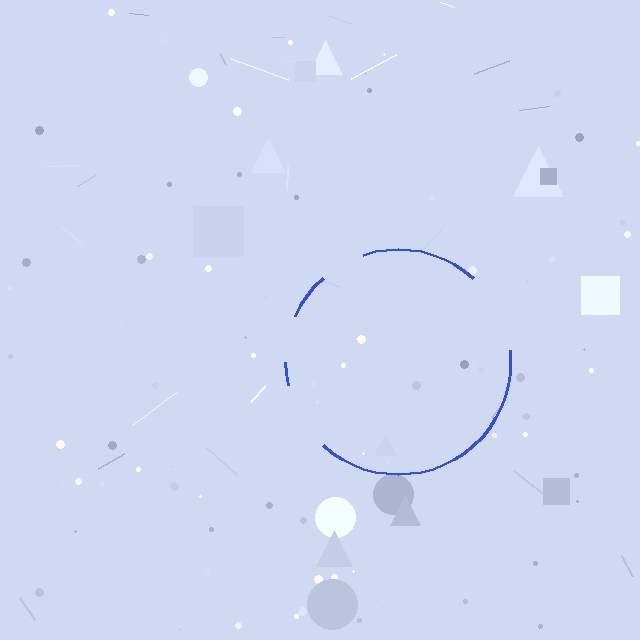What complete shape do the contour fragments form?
The contour fragments form a circle.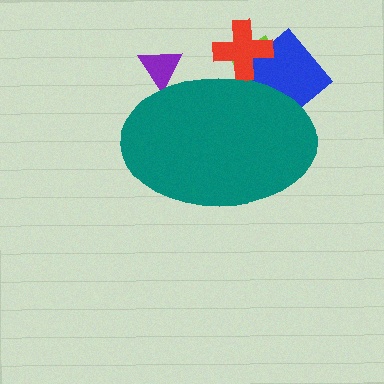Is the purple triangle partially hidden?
Yes, the purple triangle is partially hidden behind the teal ellipse.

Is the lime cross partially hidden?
Yes, the lime cross is partially hidden behind the teal ellipse.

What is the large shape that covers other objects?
A teal ellipse.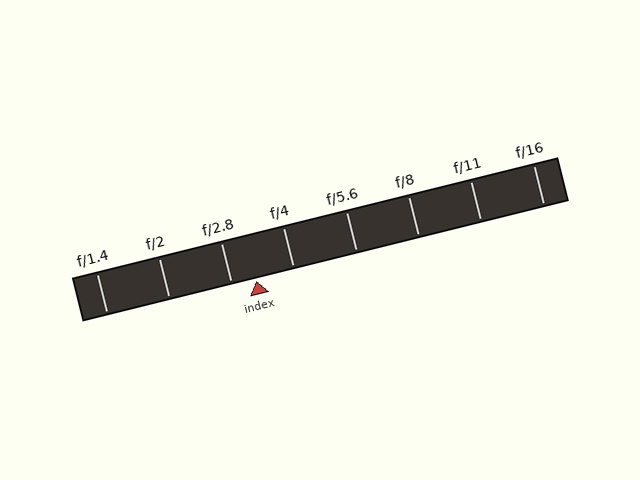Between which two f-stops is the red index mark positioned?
The index mark is between f/2.8 and f/4.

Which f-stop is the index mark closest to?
The index mark is closest to f/2.8.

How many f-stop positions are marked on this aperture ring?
There are 8 f-stop positions marked.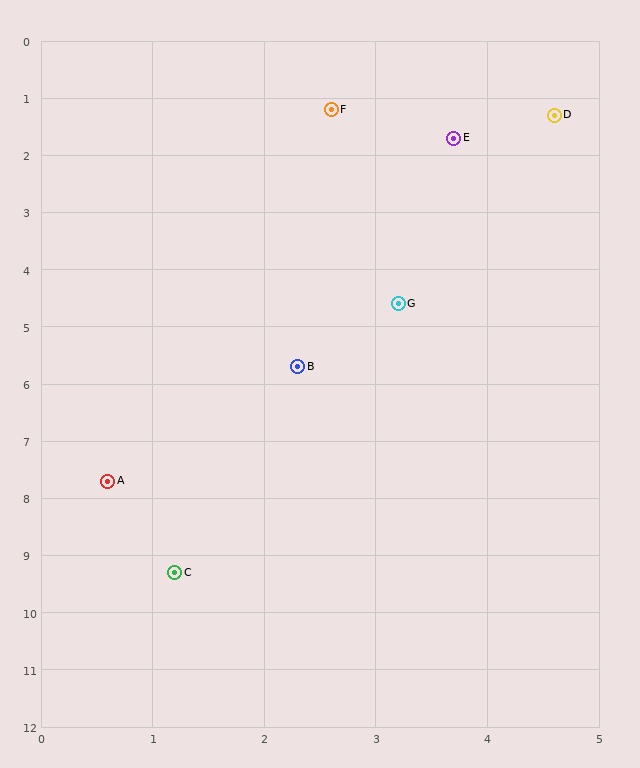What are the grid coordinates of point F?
Point F is at approximately (2.6, 1.2).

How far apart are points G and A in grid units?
Points G and A are about 4.0 grid units apart.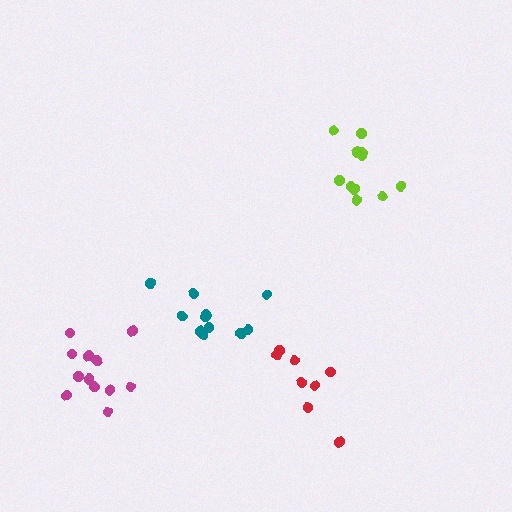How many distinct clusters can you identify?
There are 4 distinct clusters.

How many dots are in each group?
Group 1: 8 dots, Group 2: 12 dots, Group 3: 11 dots, Group 4: 11 dots (42 total).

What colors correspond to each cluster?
The clusters are colored: red, magenta, teal, lime.